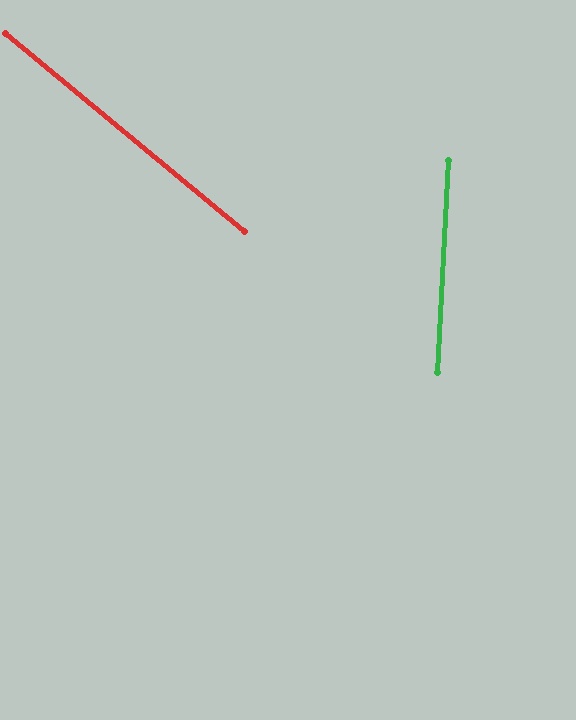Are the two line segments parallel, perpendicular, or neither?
Neither parallel nor perpendicular — they differ by about 53°.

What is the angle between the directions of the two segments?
Approximately 53 degrees.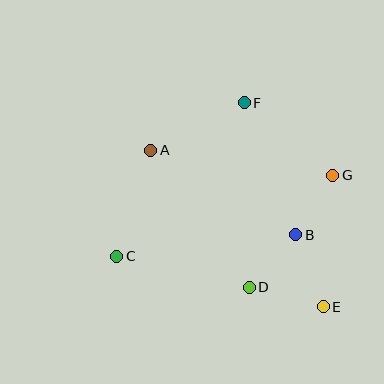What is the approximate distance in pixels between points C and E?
The distance between C and E is approximately 213 pixels.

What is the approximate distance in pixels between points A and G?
The distance between A and G is approximately 183 pixels.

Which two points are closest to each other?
Points B and D are closest to each other.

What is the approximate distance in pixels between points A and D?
The distance between A and D is approximately 169 pixels.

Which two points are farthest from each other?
Points A and E are farthest from each other.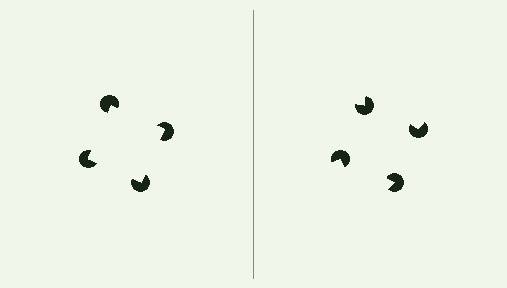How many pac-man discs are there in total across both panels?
8 — 4 on each side.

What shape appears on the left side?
An illusory square.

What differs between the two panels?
The pac-man discs are positioned identically on both sides; only the wedge orientations differ. On the left they align to a square; on the right they are misaligned.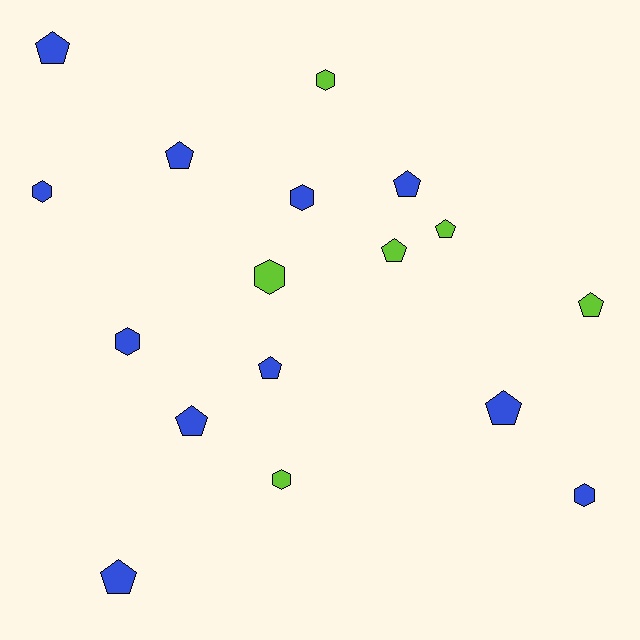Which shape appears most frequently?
Pentagon, with 10 objects.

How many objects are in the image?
There are 17 objects.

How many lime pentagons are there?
There are 3 lime pentagons.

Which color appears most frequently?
Blue, with 11 objects.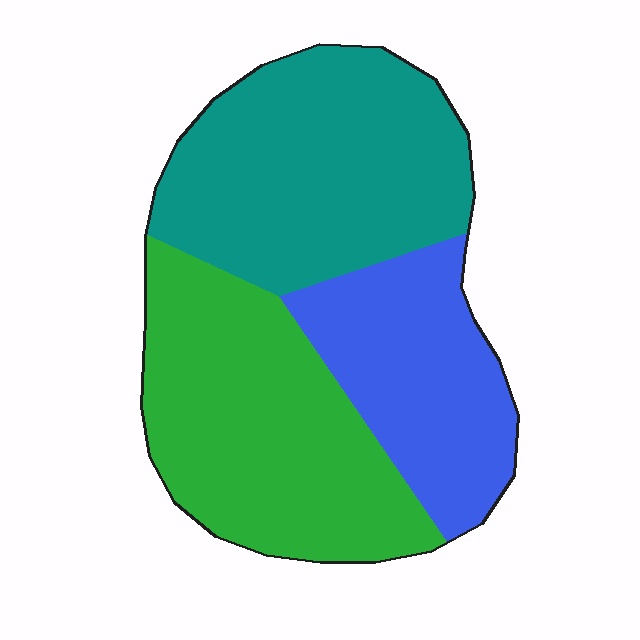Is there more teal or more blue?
Teal.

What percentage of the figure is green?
Green takes up about three eighths (3/8) of the figure.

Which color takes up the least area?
Blue, at roughly 25%.